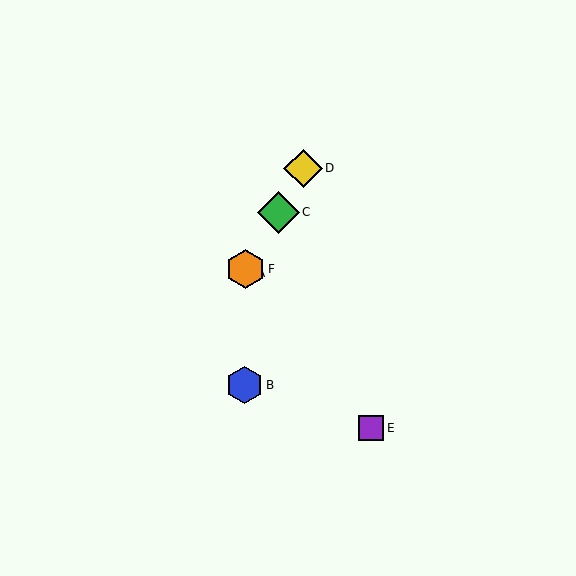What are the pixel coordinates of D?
Object D is at (303, 168).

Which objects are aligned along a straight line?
Objects A, C, D, F are aligned along a straight line.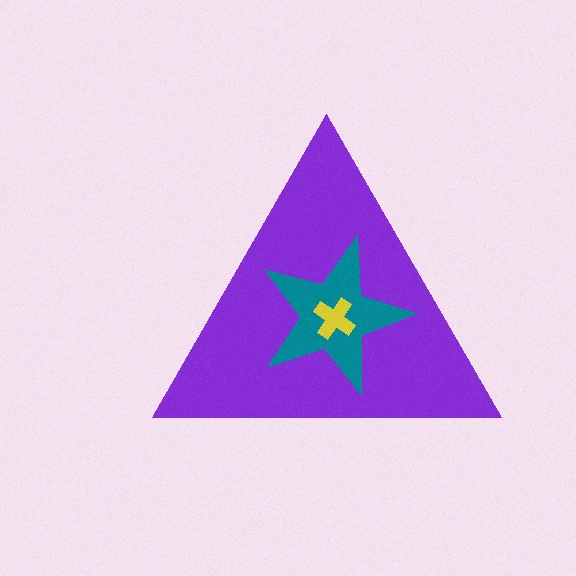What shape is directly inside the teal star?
The yellow cross.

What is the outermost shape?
The purple triangle.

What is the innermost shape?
The yellow cross.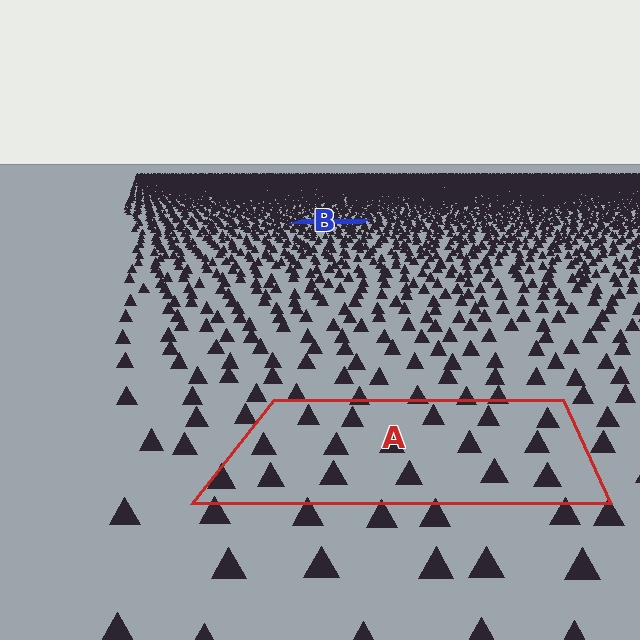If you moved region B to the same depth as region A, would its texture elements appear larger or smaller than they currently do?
They would appear larger. At a closer depth, the same texture elements are projected at a bigger on-screen size.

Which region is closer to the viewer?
Region A is closer. The texture elements there are larger and more spread out.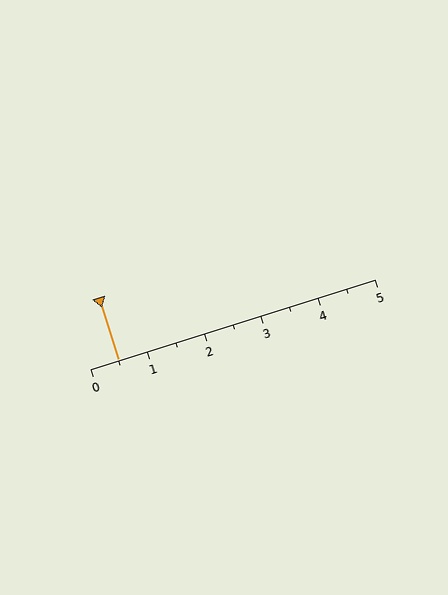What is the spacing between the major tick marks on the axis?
The major ticks are spaced 1 apart.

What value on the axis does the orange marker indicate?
The marker indicates approximately 0.5.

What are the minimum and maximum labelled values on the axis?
The axis runs from 0 to 5.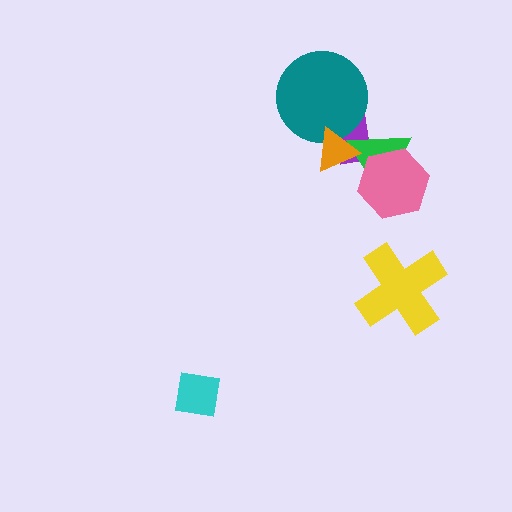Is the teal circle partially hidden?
Yes, it is partially covered by another shape.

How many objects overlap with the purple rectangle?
3 objects overlap with the purple rectangle.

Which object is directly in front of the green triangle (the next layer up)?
The pink hexagon is directly in front of the green triangle.